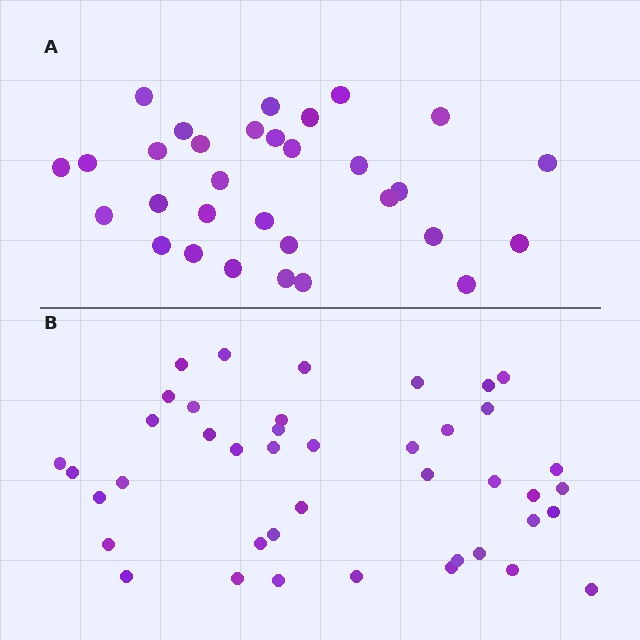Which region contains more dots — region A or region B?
Region B (the bottom region) has more dots.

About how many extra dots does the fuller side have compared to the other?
Region B has roughly 12 or so more dots than region A.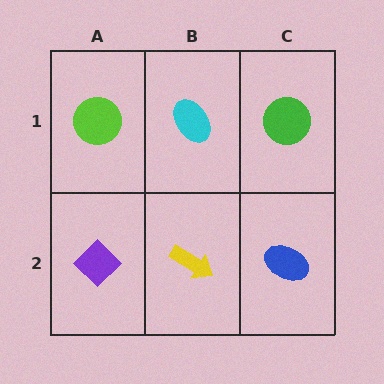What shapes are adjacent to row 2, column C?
A green circle (row 1, column C), a yellow arrow (row 2, column B).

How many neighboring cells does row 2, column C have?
2.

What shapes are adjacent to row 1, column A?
A purple diamond (row 2, column A), a cyan ellipse (row 1, column B).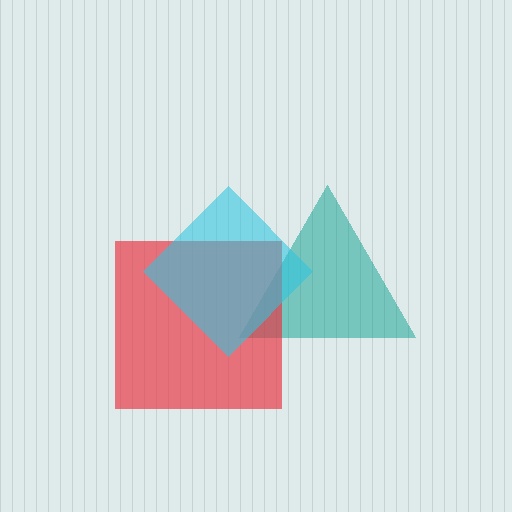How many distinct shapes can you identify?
There are 3 distinct shapes: a teal triangle, a red square, a cyan diamond.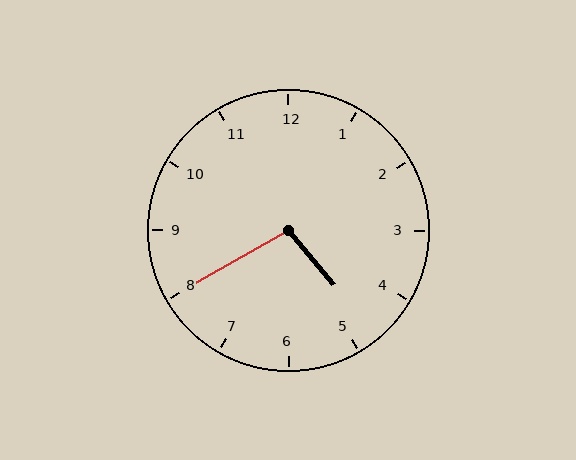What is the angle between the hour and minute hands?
Approximately 100 degrees.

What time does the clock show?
4:40.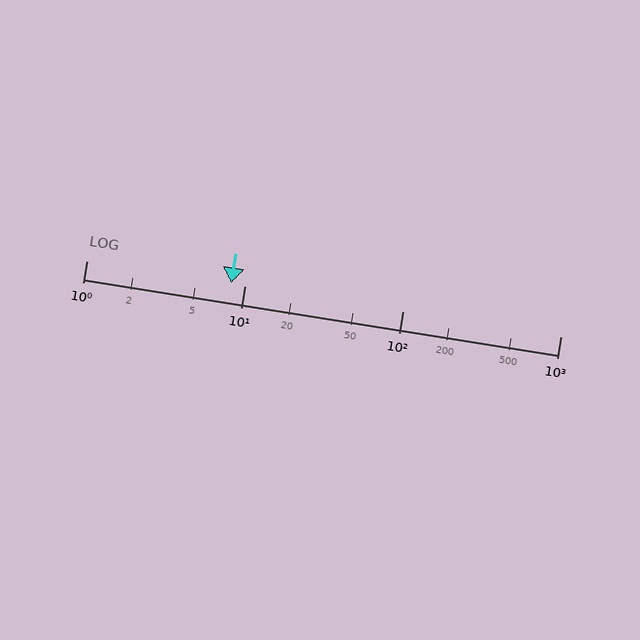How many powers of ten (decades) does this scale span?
The scale spans 3 decades, from 1 to 1000.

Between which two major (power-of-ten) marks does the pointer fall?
The pointer is between 1 and 10.